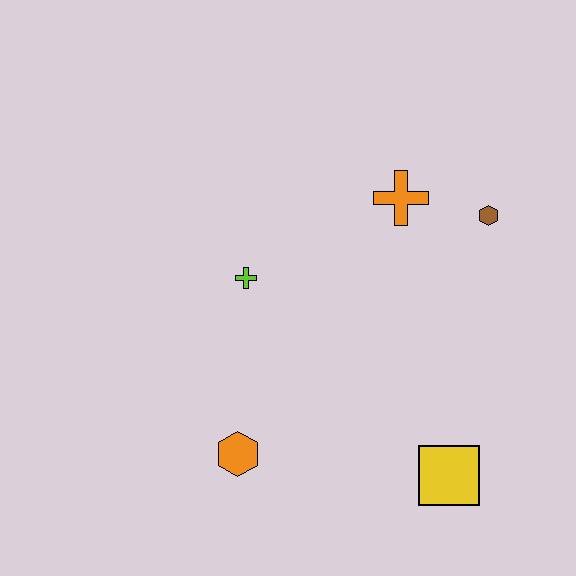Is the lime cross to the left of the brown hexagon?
Yes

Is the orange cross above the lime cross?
Yes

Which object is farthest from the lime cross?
The yellow square is farthest from the lime cross.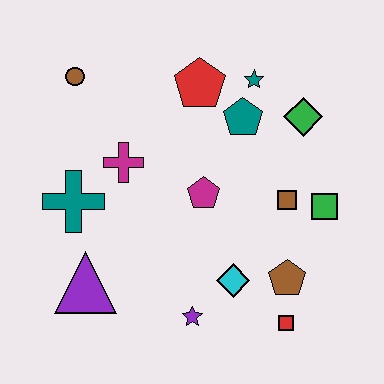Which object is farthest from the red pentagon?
The red square is farthest from the red pentagon.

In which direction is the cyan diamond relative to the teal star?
The cyan diamond is below the teal star.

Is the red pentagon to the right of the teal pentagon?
No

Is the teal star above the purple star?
Yes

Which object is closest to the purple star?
The cyan diamond is closest to the purple star.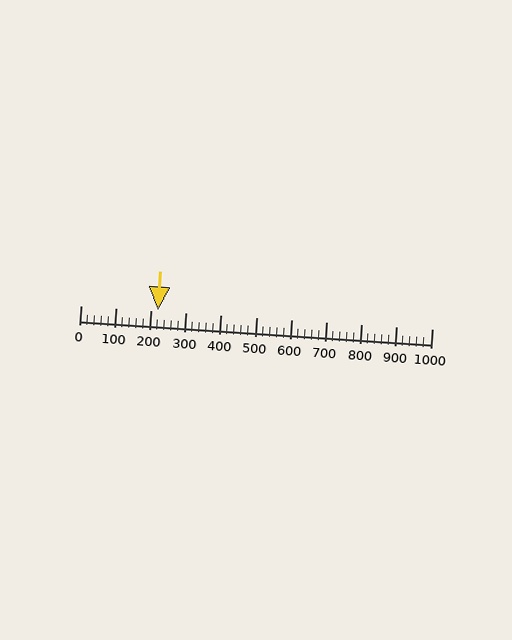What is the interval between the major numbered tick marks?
The major tick marks are spaced 100 units apart.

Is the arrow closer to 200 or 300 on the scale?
The arrow is closer to 200.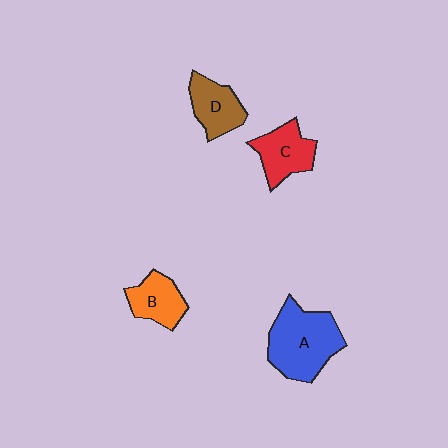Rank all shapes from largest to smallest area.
From largest to smallest: A (blue), C (red), D (brown), B (orange).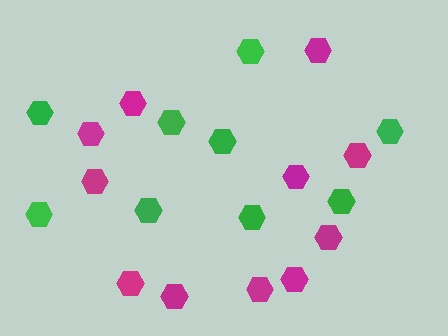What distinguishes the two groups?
There are 2 groups: one group of green hexagons (9) and one group of magenta hexagons (11).